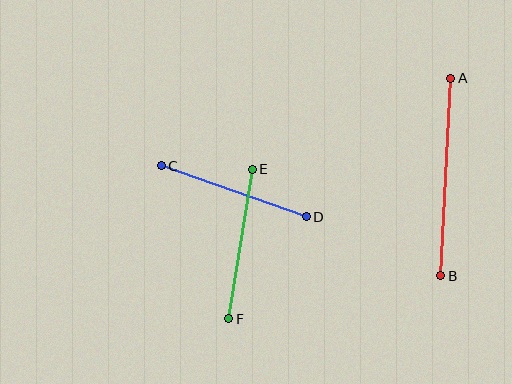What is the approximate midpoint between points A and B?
The midpoint is at approximately (446, 177) pixels.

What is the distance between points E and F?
The distance is approximately 151 pixels.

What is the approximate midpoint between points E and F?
The midpoint is at approximately (240, 244) pixels.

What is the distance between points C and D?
The distance is approximately 154 pixels.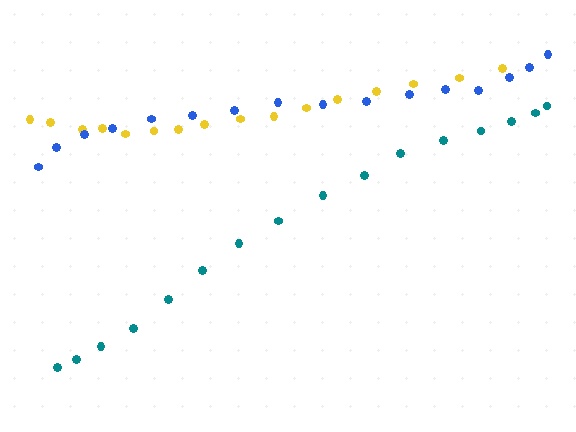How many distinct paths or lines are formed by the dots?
There are 3 distinct paths.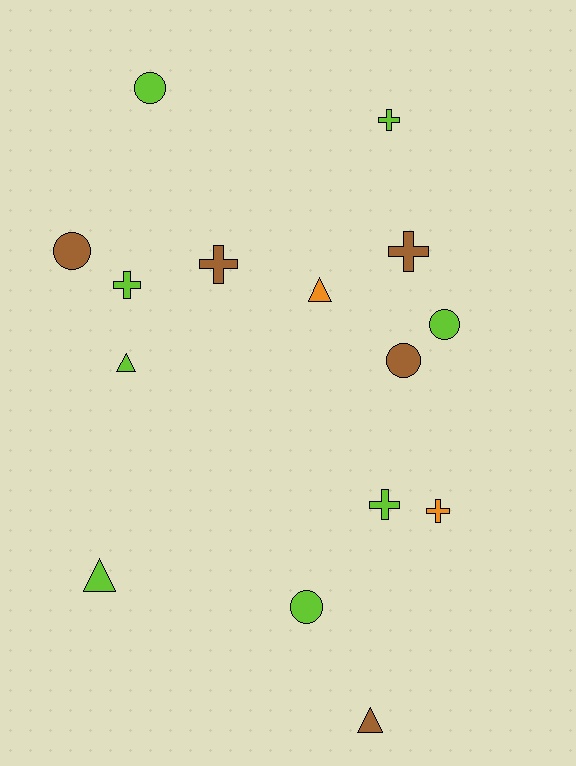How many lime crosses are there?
There are 3 lime crosses.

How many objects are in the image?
There are 15 objects.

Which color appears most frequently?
Lime, with 8 objects.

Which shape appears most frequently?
Cross, with 6 objects.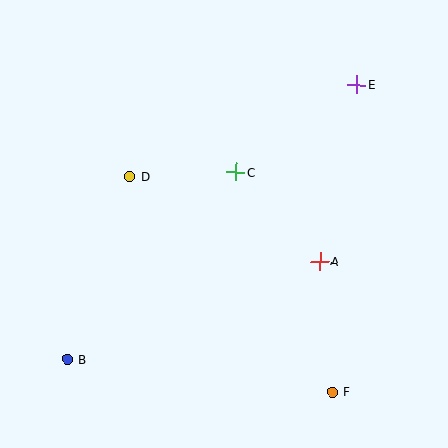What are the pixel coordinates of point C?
Point C is at (236, 172).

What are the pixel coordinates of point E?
Point E is at (357, 84).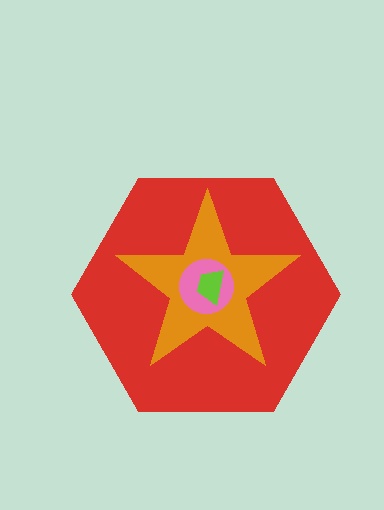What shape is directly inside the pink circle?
The lime trapezoid.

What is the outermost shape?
The red hexagon.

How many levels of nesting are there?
4.